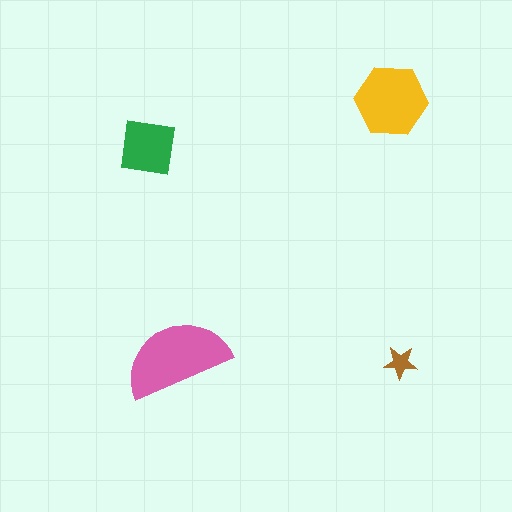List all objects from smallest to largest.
The brown star, the green square, the yellow hexagon, the pink semicircle.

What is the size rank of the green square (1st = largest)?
3rd.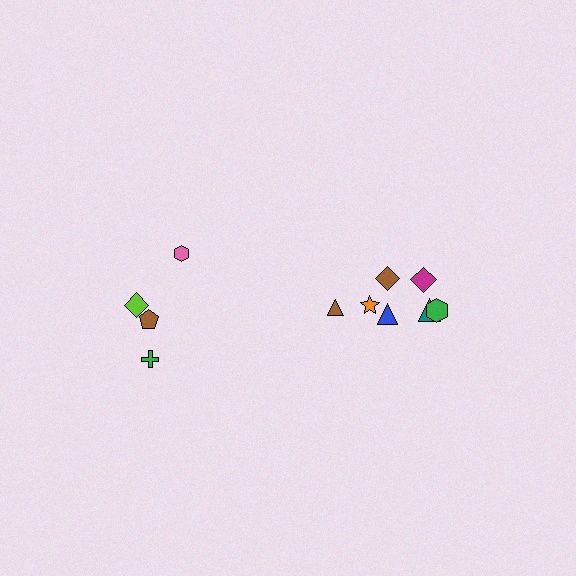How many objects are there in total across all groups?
There are 11 objects.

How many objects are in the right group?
There are 7 objects.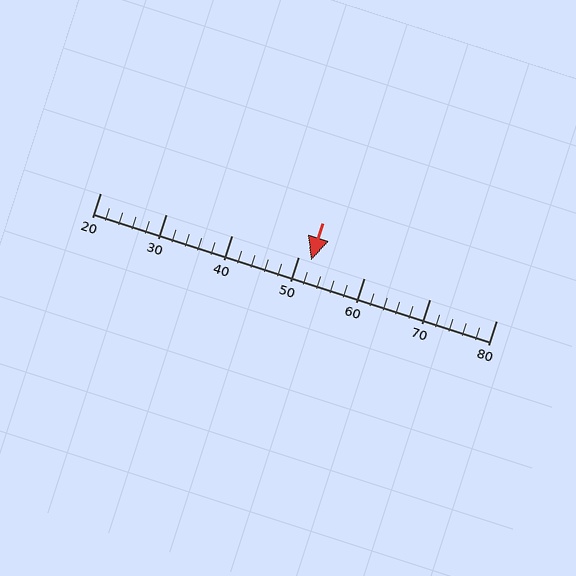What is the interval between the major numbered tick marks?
The major tick marks are spaced 10 units apart.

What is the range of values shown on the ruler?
The ruler shows values from 20 to 80.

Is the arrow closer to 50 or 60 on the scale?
The arrow is closer to 50.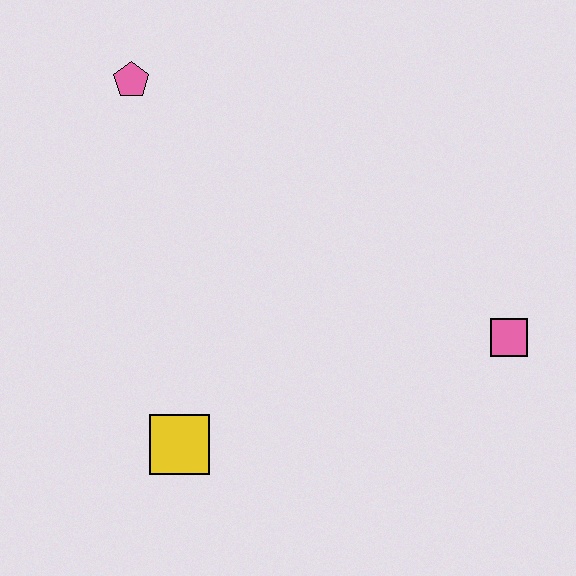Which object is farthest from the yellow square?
The pink pentagon is farthest from the yellow square.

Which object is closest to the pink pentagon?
The yellow square is closest to the pink pentagon.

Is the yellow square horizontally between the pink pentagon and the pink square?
Yes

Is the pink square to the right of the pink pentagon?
Yes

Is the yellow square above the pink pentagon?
No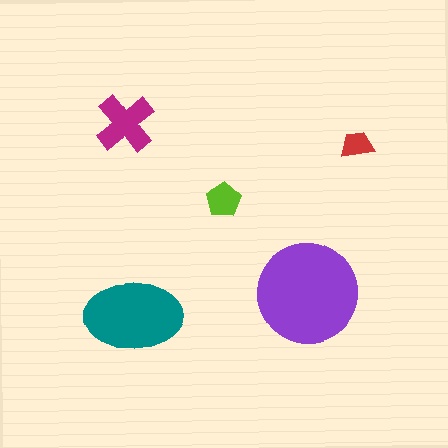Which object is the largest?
The purple circle.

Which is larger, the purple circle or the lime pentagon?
The purple circle.